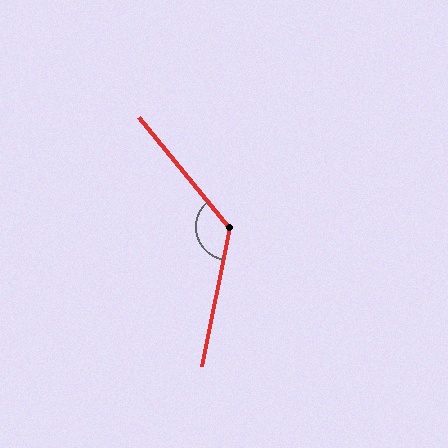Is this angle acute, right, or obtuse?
It is obtuse.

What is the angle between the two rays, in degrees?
Approximately 129 degrees.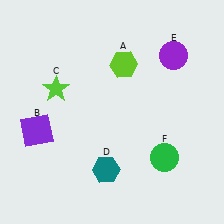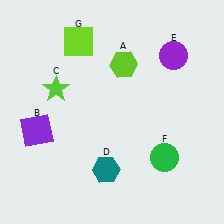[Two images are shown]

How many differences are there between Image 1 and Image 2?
There is 1 difference between the two images.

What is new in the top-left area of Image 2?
A lime square (G) was added in the top-left area of Image 2.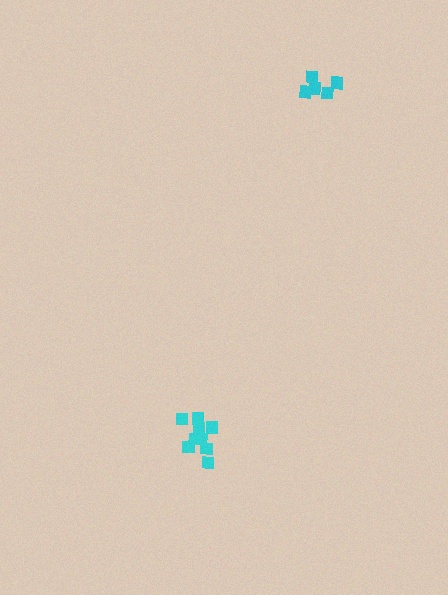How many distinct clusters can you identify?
There are 2 distinct clusters.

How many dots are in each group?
Group 1: 9 dots, Group 2: 5 dots (14 total).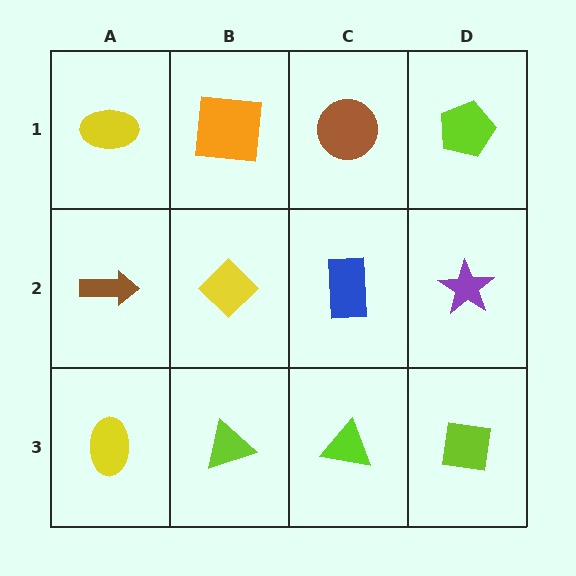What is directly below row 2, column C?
A lime triangle.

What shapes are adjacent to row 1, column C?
A blue rectangle (row 2, column C), an orange square (row 1, column B), a lime pentagon (row 1, column D).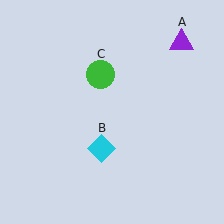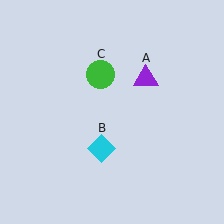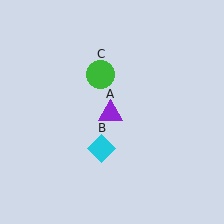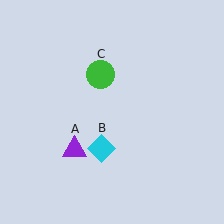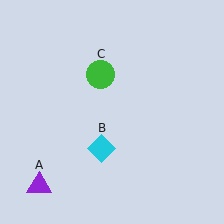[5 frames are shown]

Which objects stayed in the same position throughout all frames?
Cyan diamond (object B) and green circle (object C) remained stationary.